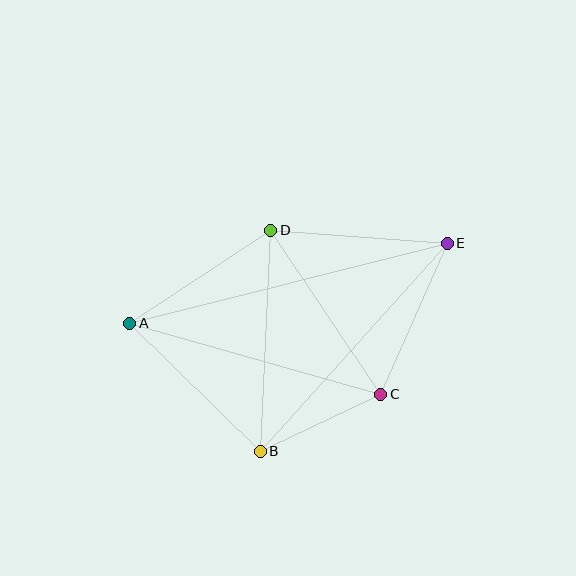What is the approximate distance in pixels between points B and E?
The distance between B and E is approximately 280 pixels.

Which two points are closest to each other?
Points B and C are closest to each other.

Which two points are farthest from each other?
Points A and E are farthest from each other.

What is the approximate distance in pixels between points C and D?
The distance between C and D is approximately 197 pixels.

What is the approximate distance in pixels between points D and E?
The distance between D and E is approximately 177 pixels.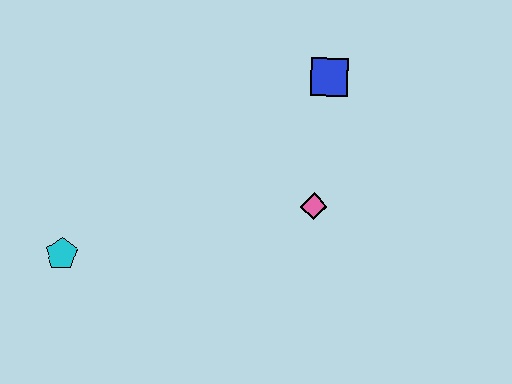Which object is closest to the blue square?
The pink diamond is closest to the blue square.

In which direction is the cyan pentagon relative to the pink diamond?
The cyan pentagon is to the left of the pink diamond.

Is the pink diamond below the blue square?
Yes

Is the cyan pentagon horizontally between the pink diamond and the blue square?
No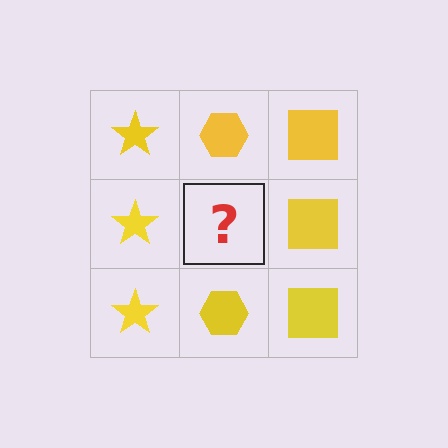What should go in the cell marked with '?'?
The missing cell should contain a yellow hexagon.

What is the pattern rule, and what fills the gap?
The rule is that each column has a consistent shape. The gap should be filled with a yellow hexagon.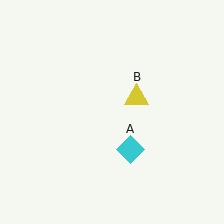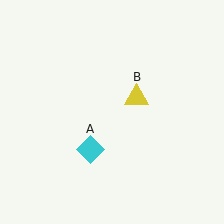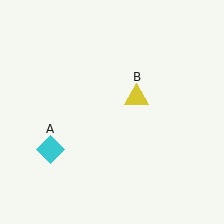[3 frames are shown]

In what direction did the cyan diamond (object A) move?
The cyan diamond (object A) moved left.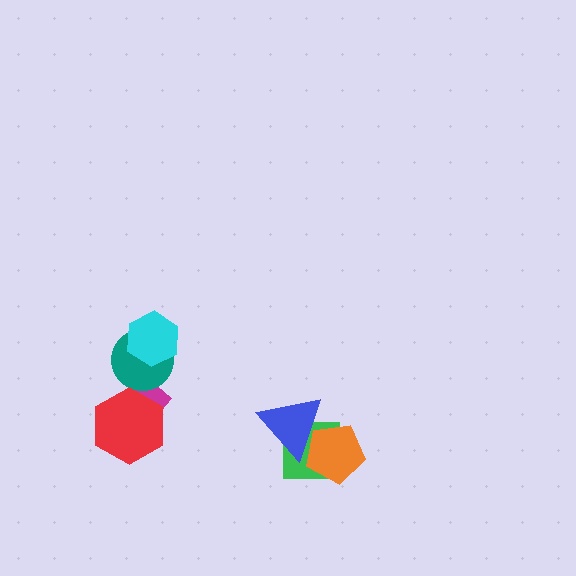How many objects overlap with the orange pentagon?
2 objects overlap with the orange pentagon.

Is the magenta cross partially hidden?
Yes, it is partially covered by another shape.